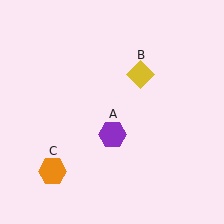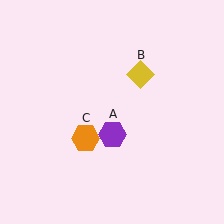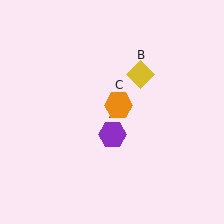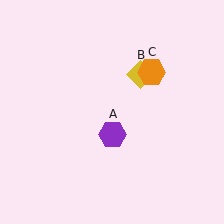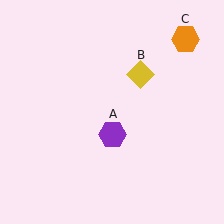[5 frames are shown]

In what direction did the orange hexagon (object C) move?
The orange hexagon (object C) moved up and to the right.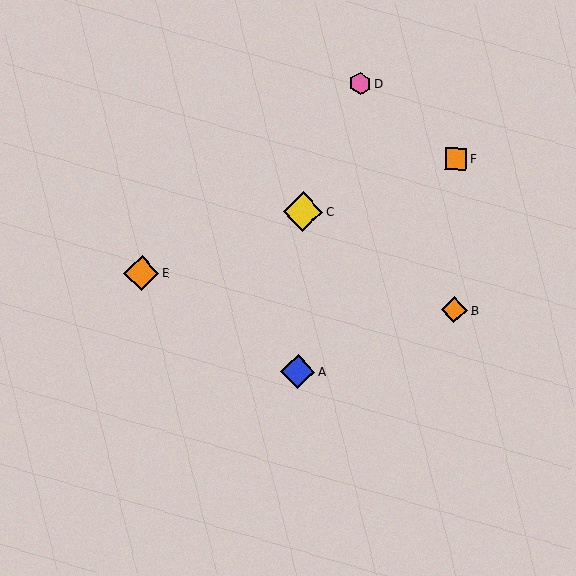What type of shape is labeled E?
Shape E is an orange diamond.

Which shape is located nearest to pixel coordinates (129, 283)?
The orange diamond (labeled E) at (142, 273) is nearest to that location.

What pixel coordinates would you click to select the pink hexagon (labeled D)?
Click at (360, 84) to select the pink hexagon D.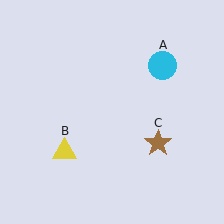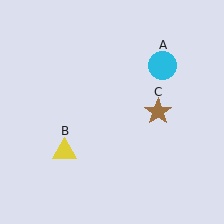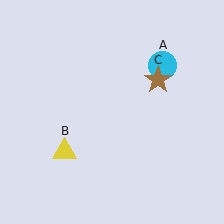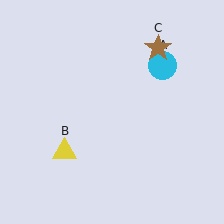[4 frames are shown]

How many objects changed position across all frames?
1 object changed position: brown star (object C).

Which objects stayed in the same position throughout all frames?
Cyan circle (object A) and yellow triangle (object B) remained stationary.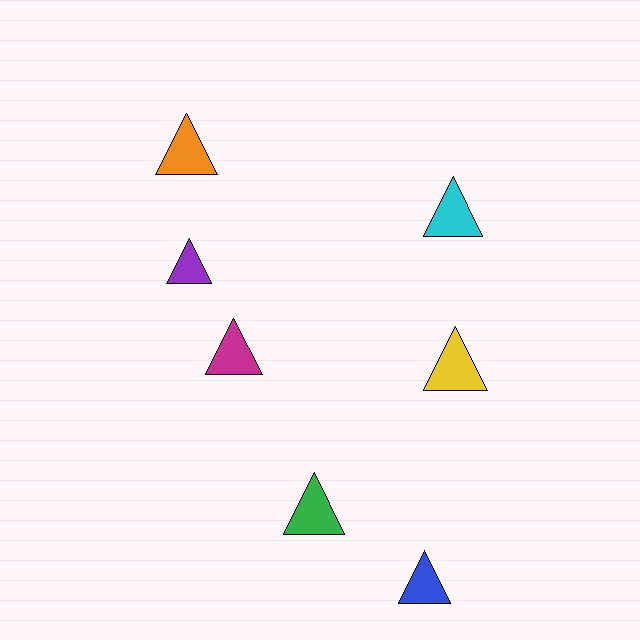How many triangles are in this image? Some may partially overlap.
There are 7 triangles.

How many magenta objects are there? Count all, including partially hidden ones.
There is 1 magenta object.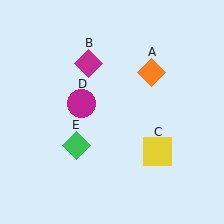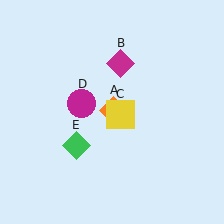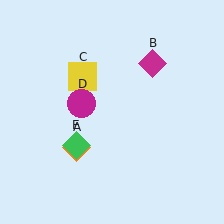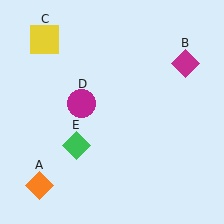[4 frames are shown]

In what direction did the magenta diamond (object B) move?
The magenta diamond (object B) moved right.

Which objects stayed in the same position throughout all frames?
Magenta circle (object D) and green diamond (object E) remained stationary.